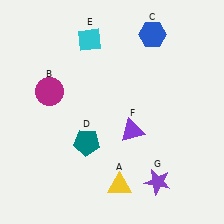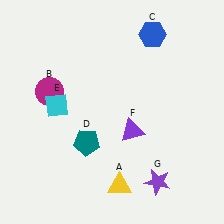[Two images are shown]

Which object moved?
The cyan diamond (E) moved down.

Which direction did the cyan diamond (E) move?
The cyan diamond (E) moved down.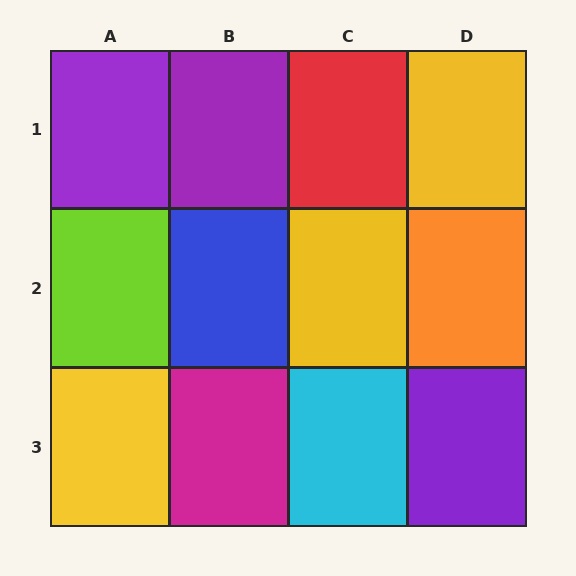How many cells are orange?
1 cell is orange.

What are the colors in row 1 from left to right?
Purple, purple, red, yellow.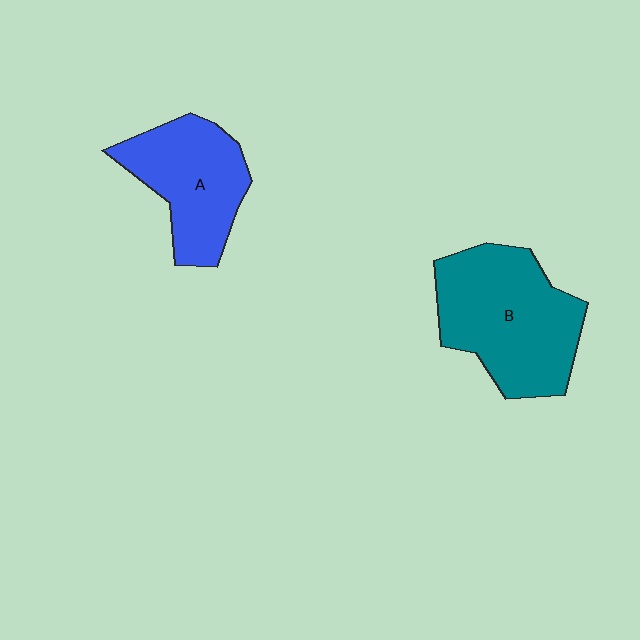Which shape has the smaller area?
Shape A (blue).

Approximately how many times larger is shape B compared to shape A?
Approximately 1.4 times.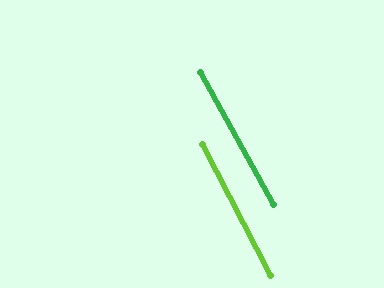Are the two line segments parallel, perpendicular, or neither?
Parallel — their directions differ by only 1.5°.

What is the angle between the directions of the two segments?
Approximately 1 degree.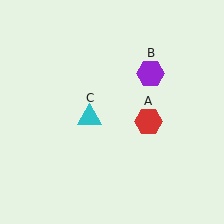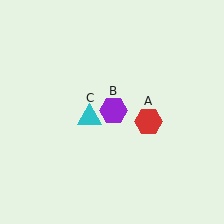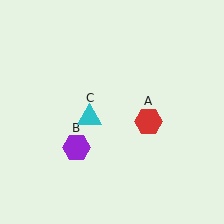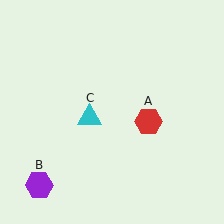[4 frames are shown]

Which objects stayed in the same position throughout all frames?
Red hexagon (object A) and cyan triangle (object C) remained stationary.